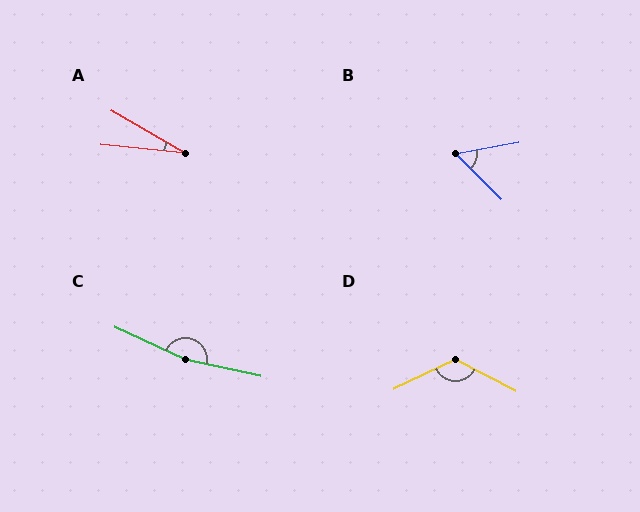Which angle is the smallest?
A, at approximately 25 degrees.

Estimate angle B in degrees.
Approximately 55 degrees.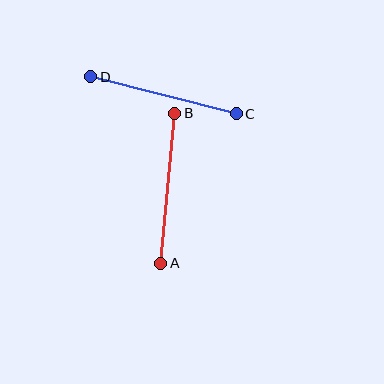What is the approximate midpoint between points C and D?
The midpoint is at approximately (164, 95) pixels.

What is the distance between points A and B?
The distance is approximately 151 pixels.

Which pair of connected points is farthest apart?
Points A and B are farthest apart.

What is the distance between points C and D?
The distance is approximately 150 pixels.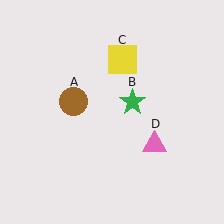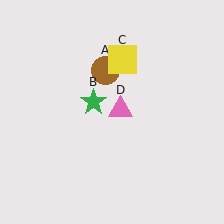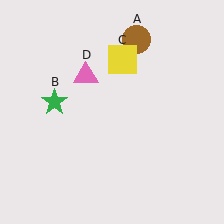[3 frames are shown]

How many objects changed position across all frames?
3 objects changed position: brown circle (object A), green star (object B), pink triangle (object D).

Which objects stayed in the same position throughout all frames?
Yellow square (object C) remained stationary.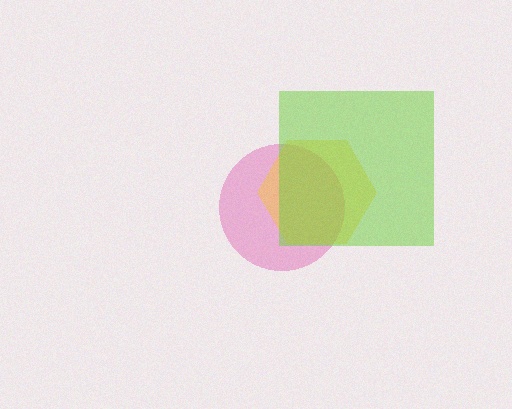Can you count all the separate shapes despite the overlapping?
Yes, there are 3 separate shapes.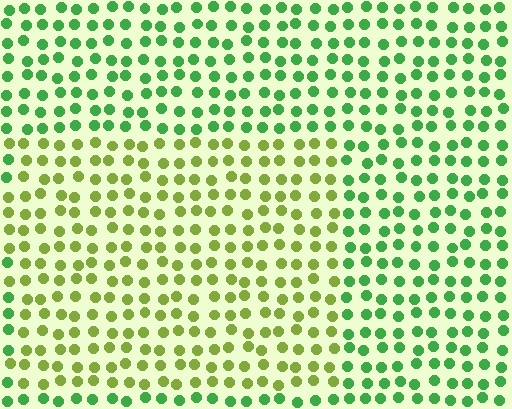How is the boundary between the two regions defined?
The boundary is defined purely by a slight shift in hue (about 42 degrees). Spacing, size, and orientation are identical on both sides.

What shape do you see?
I see a rectangle.